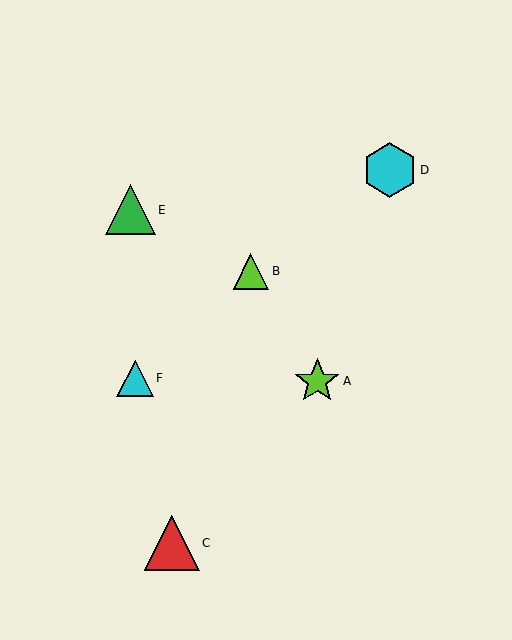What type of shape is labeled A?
Shape A is a lime star.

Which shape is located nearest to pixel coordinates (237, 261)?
The lime triangle (labeled B) at (251, 271) is nearest to that location.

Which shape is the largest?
The red triangle (labeled C) is the largest.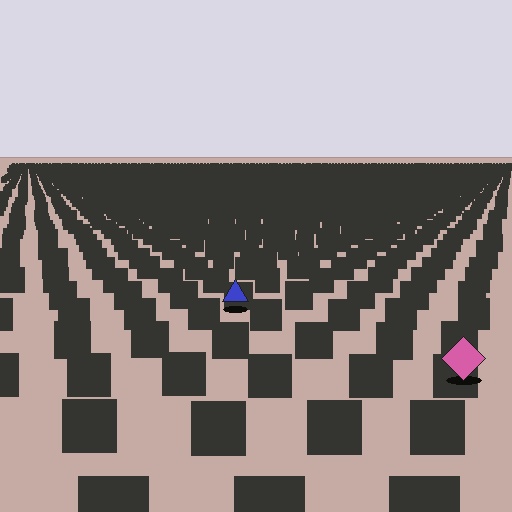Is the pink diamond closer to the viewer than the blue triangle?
Yes. The pink diamond is closer — you can tell from the texture gradient: the ground texture is coarser near it.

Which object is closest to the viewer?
The pink diamond is closest. The texture marks near it are larger and more spread out.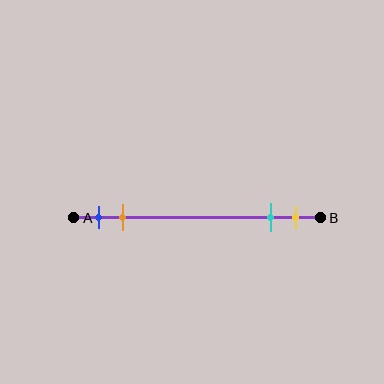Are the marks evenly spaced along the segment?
No, the marks are not evenly spaced.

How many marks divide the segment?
There are 4 marks dividing the segment.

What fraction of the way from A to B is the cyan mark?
The cyan mark is approximately 80% (0.8) of the way from A to B.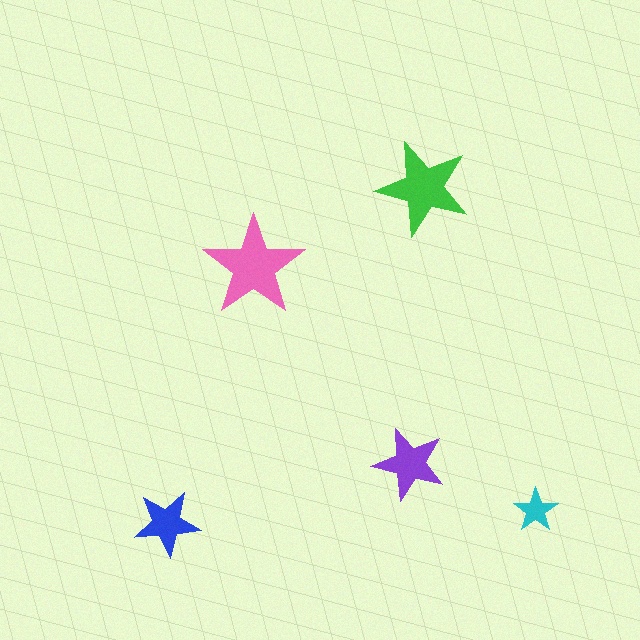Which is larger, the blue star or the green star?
The green one.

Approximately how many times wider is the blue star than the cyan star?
About 1.5 times wider.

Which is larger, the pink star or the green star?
The pink one.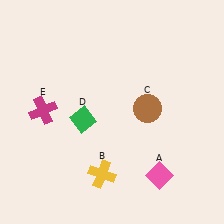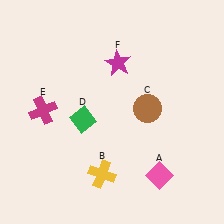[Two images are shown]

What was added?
A magenta star (F) was added in Image 2.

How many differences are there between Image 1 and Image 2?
There is 1 difference between the two images.